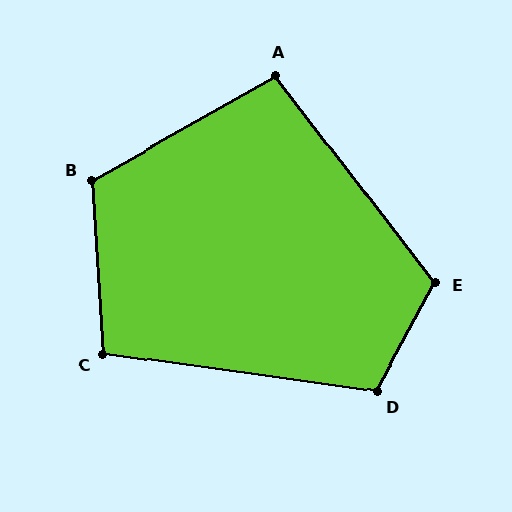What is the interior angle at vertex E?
Approximately 114 degrees (obtuse).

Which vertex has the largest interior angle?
B, at approximately 116 degrees.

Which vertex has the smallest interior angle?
A, at approximately 98 degrees.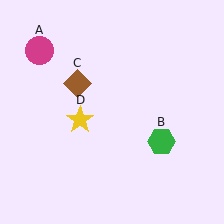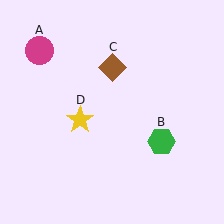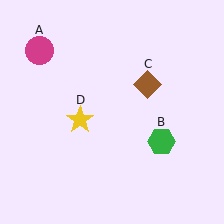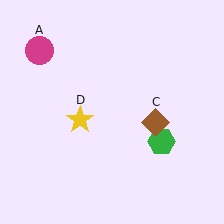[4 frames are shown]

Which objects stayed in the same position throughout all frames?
Magenta circle (object A) and green hexagon (object B) and yellow star (object D) remained stationary.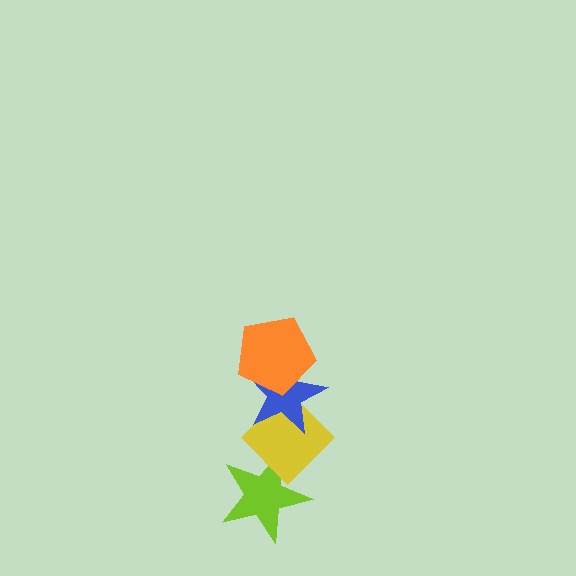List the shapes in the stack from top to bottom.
From top to bottom: the orange pentagon, the blue star, the yellow diamond, the lime star.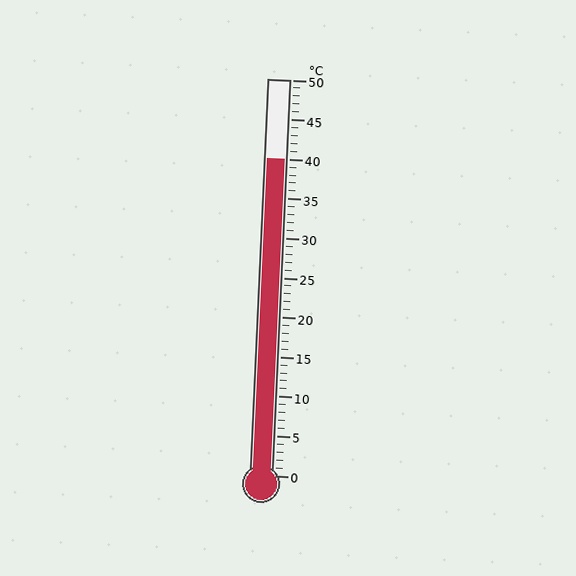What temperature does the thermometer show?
The thermometer shows approximately 40°C.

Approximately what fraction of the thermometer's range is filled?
The thermometer is filled to approximately 80% of its range.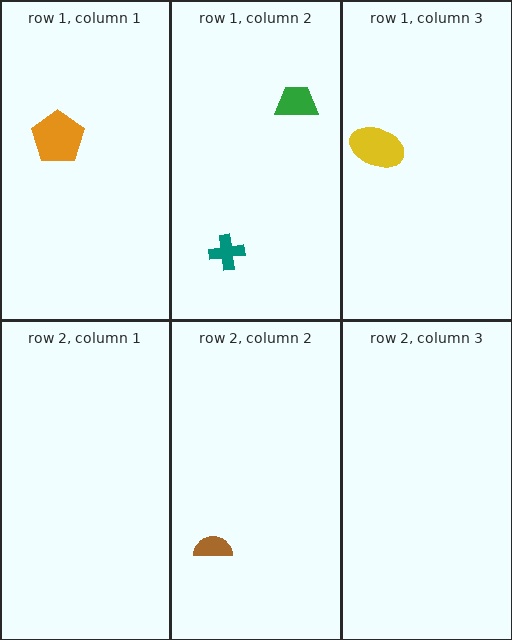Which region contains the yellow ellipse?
The row 1, column 3 region.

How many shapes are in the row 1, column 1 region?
1.